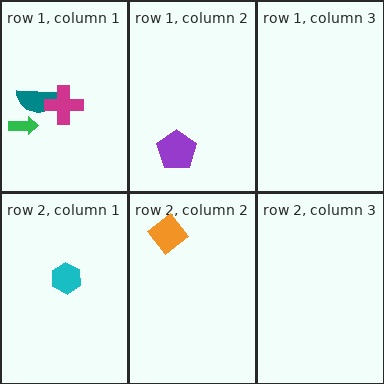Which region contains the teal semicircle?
The row 1, column 1 region.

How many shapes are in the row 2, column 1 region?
1.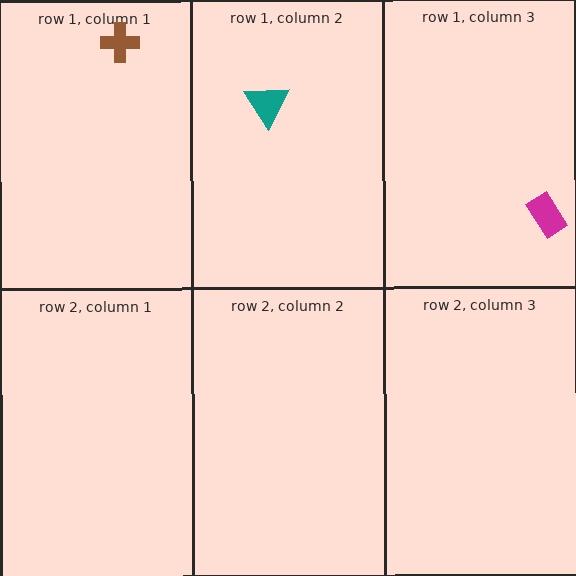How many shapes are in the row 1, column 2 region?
1.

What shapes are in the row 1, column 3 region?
The magenta rectangle.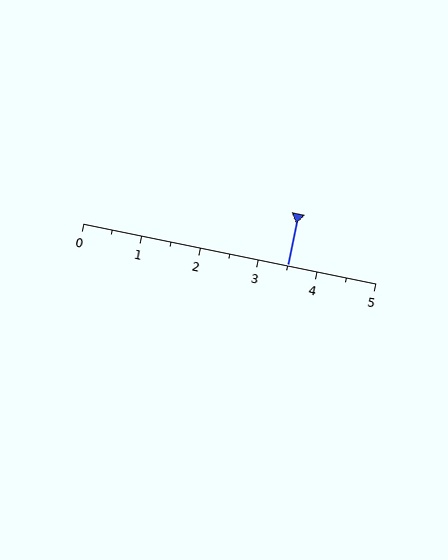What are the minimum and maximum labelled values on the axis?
The axis runs from 0 to 5.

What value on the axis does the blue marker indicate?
The marker indicates approximately 3.5.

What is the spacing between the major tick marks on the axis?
The major ticks are spaced 1 apart.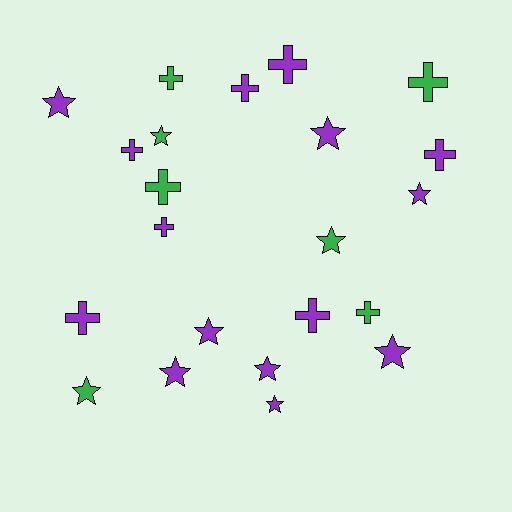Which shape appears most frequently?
Star, with 11 objects.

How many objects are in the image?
There are 22 objects.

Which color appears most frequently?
Purple, with 15 objects.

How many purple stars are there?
There are 8 purple stars.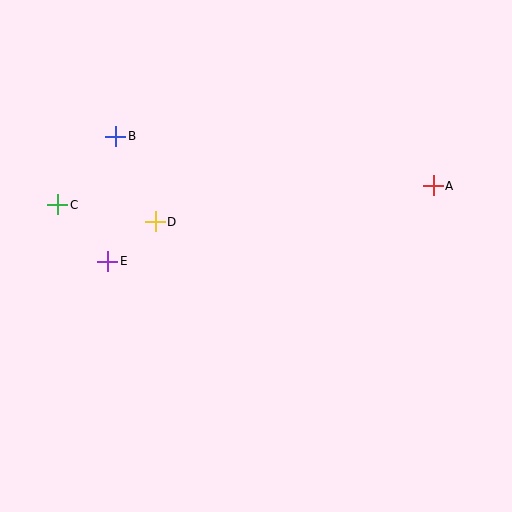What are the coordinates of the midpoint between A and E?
The midpoint between A and E is at (270, 223).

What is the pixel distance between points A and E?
The distance between A and E is 334 pixels.